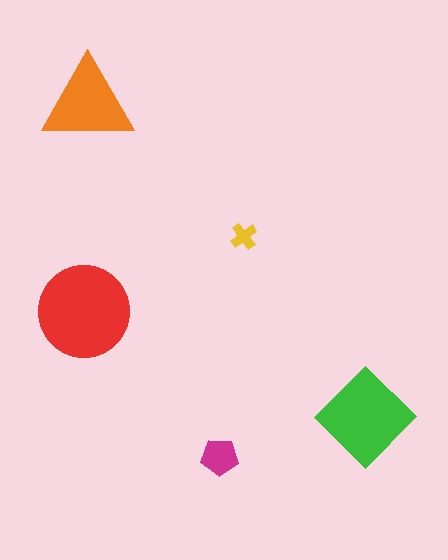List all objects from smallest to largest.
The yellow cross, the magenta pentagon, the orange triangle, the green diamond, the red circle.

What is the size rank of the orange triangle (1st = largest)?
3rd.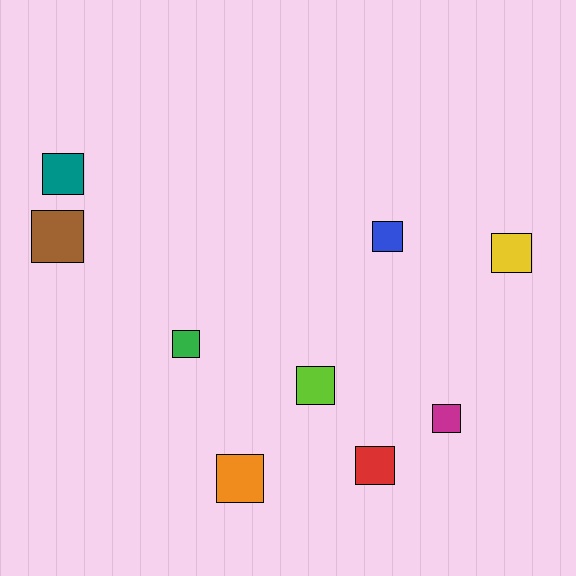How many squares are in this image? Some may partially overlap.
There are 9 squares.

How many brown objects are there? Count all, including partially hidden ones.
There is 1 brown object.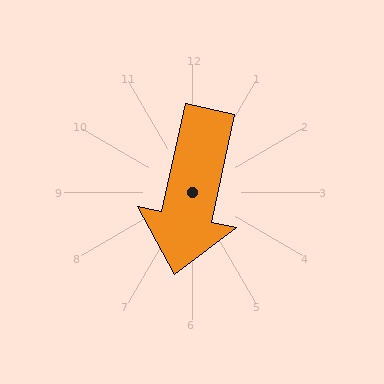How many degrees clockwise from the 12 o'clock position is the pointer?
Approximately 192 degrees.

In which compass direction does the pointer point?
South.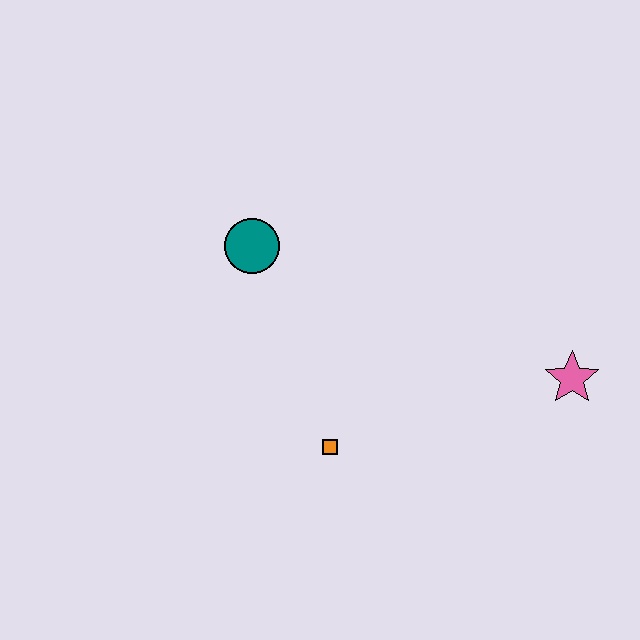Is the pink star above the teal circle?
No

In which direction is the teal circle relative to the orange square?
The teal circle is above the orange square.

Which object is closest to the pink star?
The orange square is closest to the pink star.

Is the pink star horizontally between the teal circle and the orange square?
No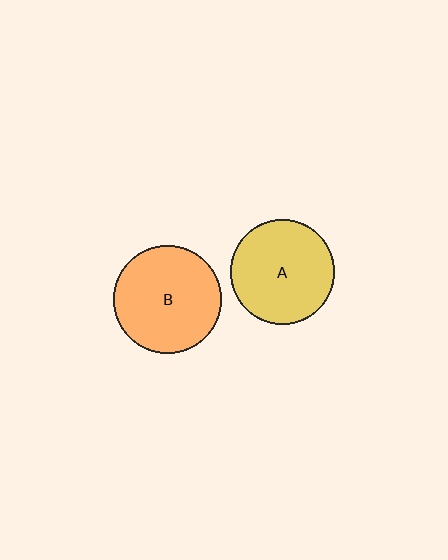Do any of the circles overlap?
No, none of the circles overlap.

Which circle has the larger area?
Circle B (orange).